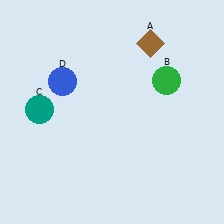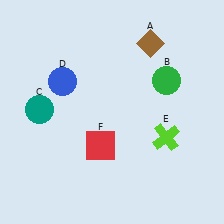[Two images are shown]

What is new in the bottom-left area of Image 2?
A red square (F) was added in the bottom-left area of Image 2.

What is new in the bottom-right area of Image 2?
A lime cross (E) was added in the bottom-right area of Image 2.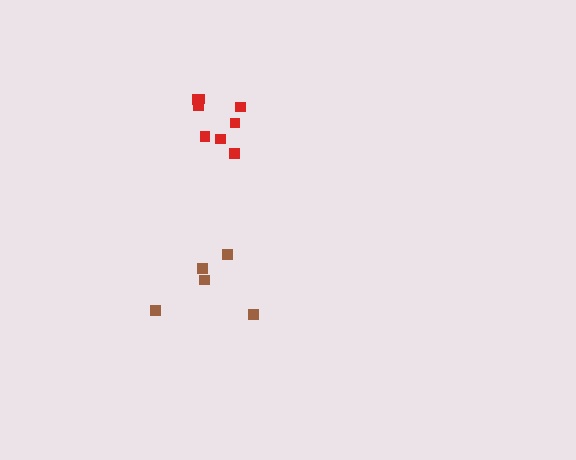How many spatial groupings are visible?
There are 2 spatial groupings.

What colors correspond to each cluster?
The clusters are colored: red, brown.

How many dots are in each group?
Group 1: 8 dots, Group 2: 5 dots (13 total).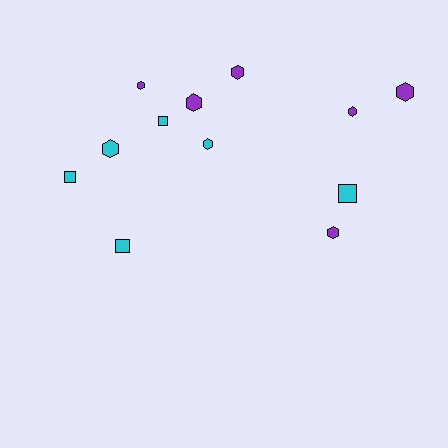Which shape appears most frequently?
Hexagon, with 8 objects.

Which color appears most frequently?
Purple, with 6 objects.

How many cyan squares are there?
There are 4 cyan squares.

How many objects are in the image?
There are 12 objects.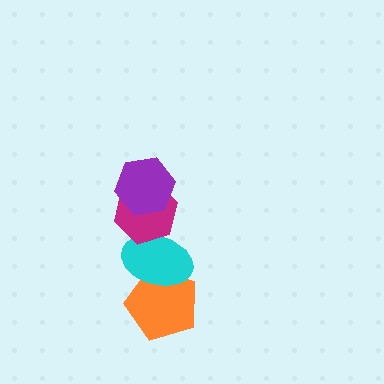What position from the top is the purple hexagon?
The purple hexagon is 1st from the top.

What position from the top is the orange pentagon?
The orange pentagon is 4th from the top.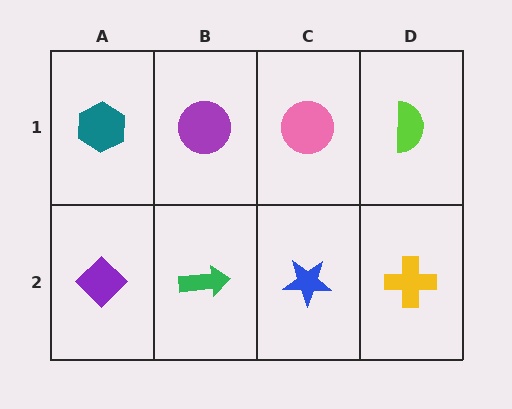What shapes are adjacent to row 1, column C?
A blue star (row 2, column C), a purple circle (row 1, column B), a lime semicircle (row 1, column D).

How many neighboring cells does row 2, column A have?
2.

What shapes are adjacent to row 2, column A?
A teal hexagon (row 1, column A), a green arrow (row 2, column B).